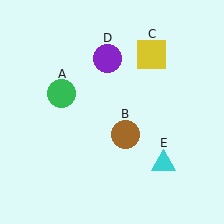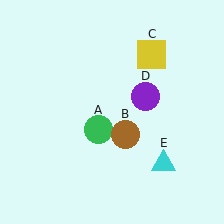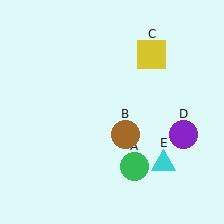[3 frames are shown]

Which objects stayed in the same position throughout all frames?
Brown circle (object B) and yellow square (object C) and cyan triangle (object E) remained stationary.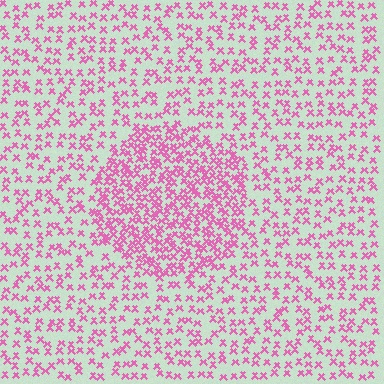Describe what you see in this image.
The image contains small pink elements arranged at two different densities. A circle-shaped region is visible where the elements are more densely packed than the surrounding area.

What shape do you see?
I see a circle.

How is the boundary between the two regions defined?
The boundary is defined by a change in element density (approximately 2.1x ratio). All elements are the same color, size, and shape.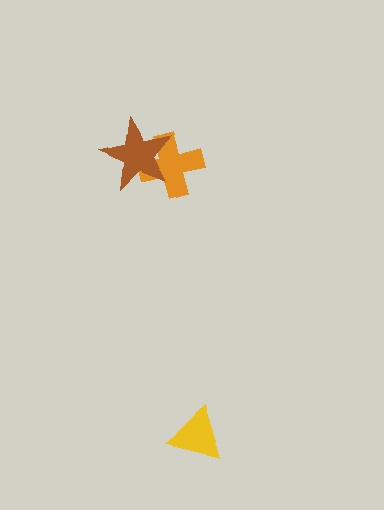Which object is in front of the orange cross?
The brown star is in front of the orange cross.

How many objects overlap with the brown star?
1 object overlaps with the brown star.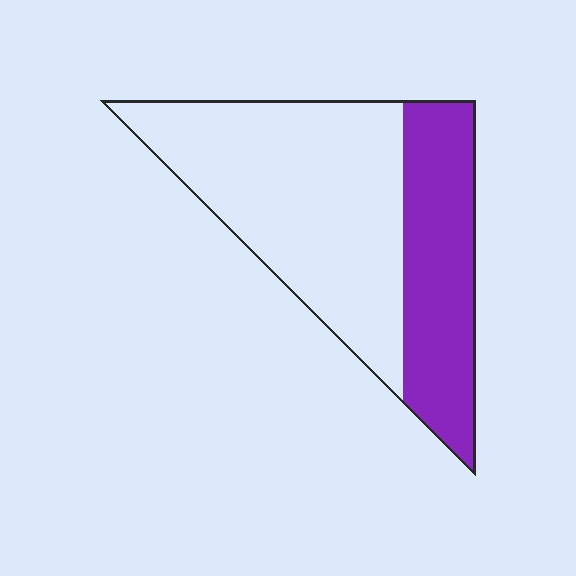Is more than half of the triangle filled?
No.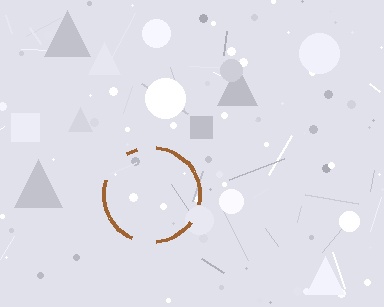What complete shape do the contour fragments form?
The contour fragments form a circle.